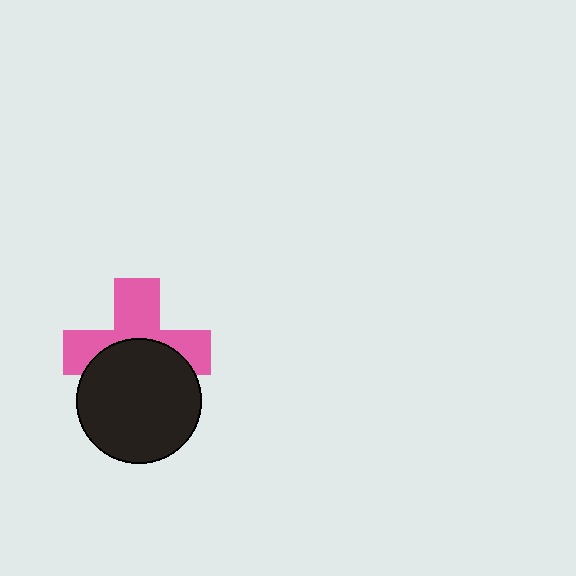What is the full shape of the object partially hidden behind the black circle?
The partially hidden object is a pink cross.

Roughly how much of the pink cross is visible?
About half of it is visible (roughly 53%).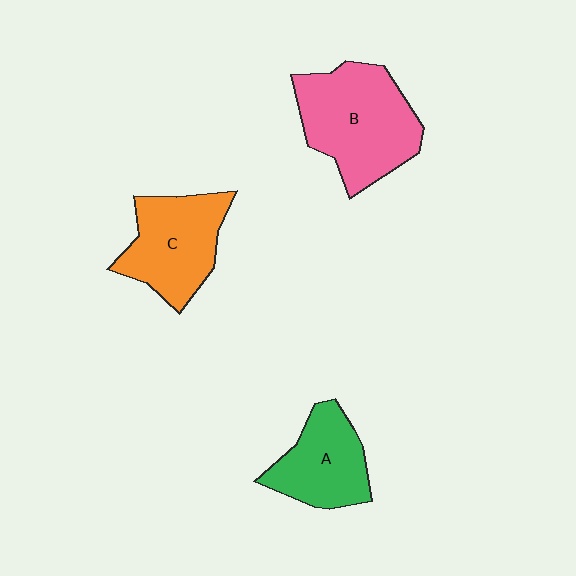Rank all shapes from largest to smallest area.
From largest to smallest: B (pink), C (orange), A (green).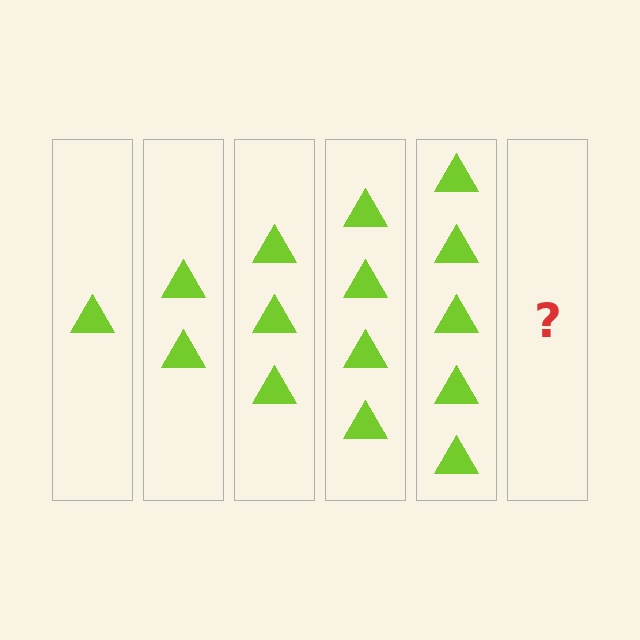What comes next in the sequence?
The next element should be 6 triangles.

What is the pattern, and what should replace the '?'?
The pattern is that each step adds one more triangle. The '?' should be 6 triangles.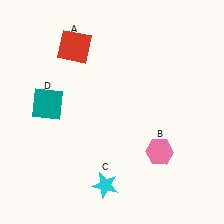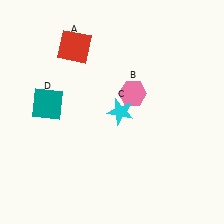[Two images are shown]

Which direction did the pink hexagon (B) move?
The pink hexagon (B) moved up.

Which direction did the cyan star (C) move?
The cyan star (C) moved up.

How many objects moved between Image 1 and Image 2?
2 objects moved between the two images.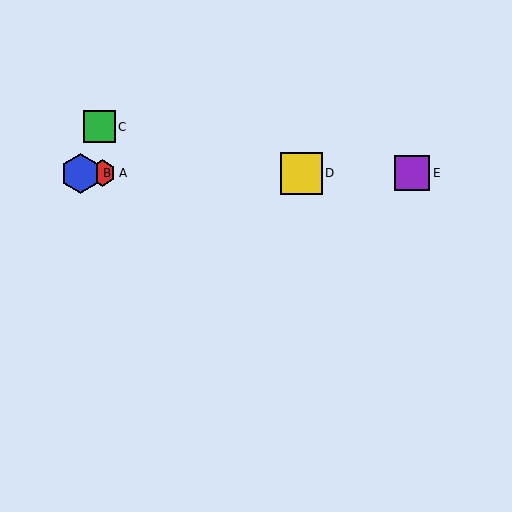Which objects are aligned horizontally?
Objects A, B, D, E are aligned horizontally.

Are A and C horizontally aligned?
No, A is at y≈173 and C is at y≈127.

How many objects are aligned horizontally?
4 objects (A, B, D, E) are aligned horizontally.